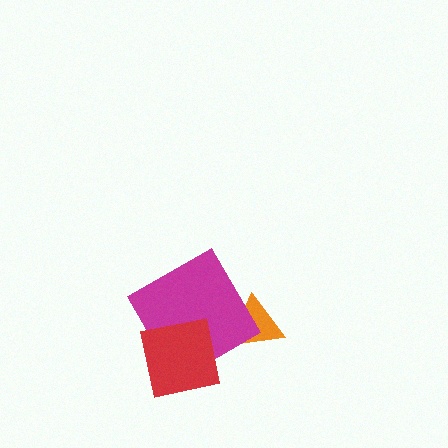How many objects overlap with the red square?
1 object overlaps with the red square.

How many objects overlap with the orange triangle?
1 object overlaps with the orange triangle.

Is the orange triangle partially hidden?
Yes, it is partially covered by another shape.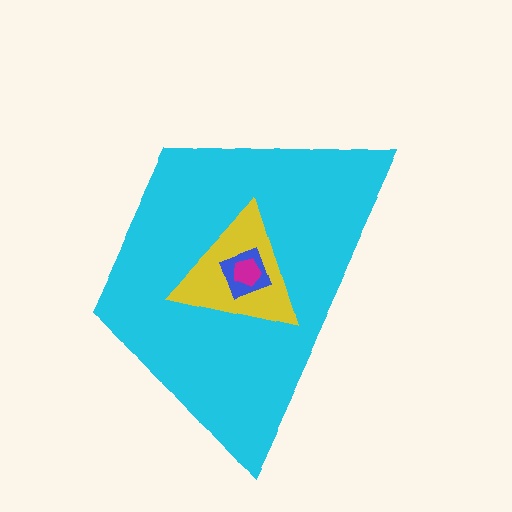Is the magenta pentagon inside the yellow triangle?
Yes.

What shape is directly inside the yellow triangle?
The blue diamond.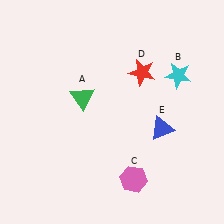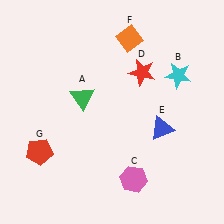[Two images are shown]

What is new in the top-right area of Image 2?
An orange diamond (F) was added in the top-right area of Image 2.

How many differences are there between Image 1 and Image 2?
There are 2 differences between the two images.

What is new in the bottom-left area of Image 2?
A red pentagon (G) was added in the bottom-left area of Image 2.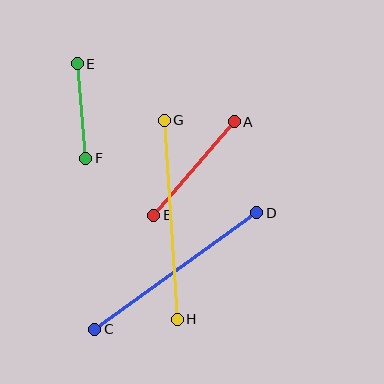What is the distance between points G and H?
The distance is approximately 199 pixels.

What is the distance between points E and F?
The distance is approximately 95 pixels.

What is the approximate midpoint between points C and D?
The midpoint is at approximately (176, 271) pixels.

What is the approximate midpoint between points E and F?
The midpoint is at approximately (82, 111) pixels.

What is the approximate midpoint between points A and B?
The midpoint is at approximately (194, 169) pixels.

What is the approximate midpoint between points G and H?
The midpoint is at approximately (171, 220) pixels.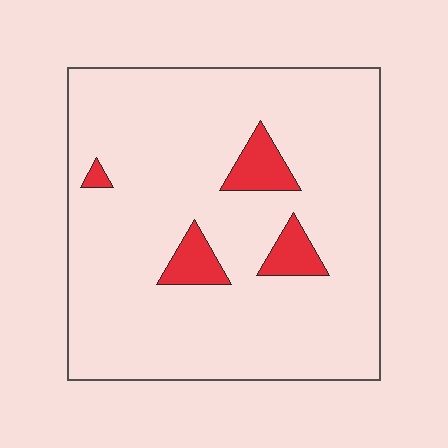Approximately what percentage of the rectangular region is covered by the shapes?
Approximately 10%.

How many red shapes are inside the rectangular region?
4.